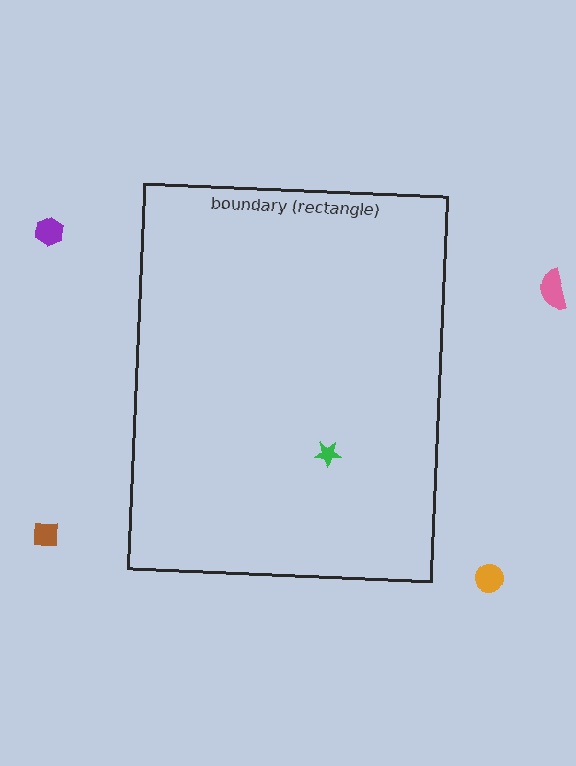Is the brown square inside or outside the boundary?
Outside.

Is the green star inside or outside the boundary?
Inside.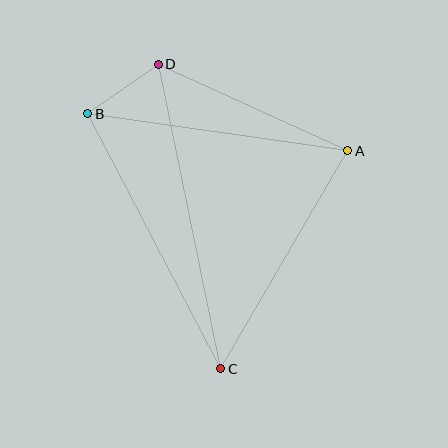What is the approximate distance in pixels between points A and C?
The distance between A and C is approximately 252 pixels.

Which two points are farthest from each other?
Points C and D are farthest from each other.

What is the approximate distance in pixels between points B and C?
The distance between B and C is approximately 288 pixels.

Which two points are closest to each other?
Points B and D are closest to each other.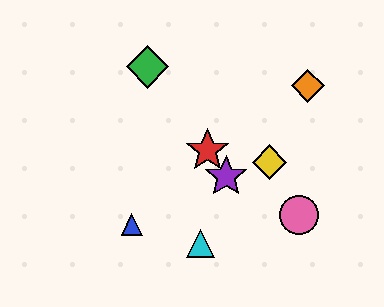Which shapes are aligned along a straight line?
The red star, the green diamond, the purple star are aligned along a straight line.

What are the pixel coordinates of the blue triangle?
The blue triangle is at (132, 224).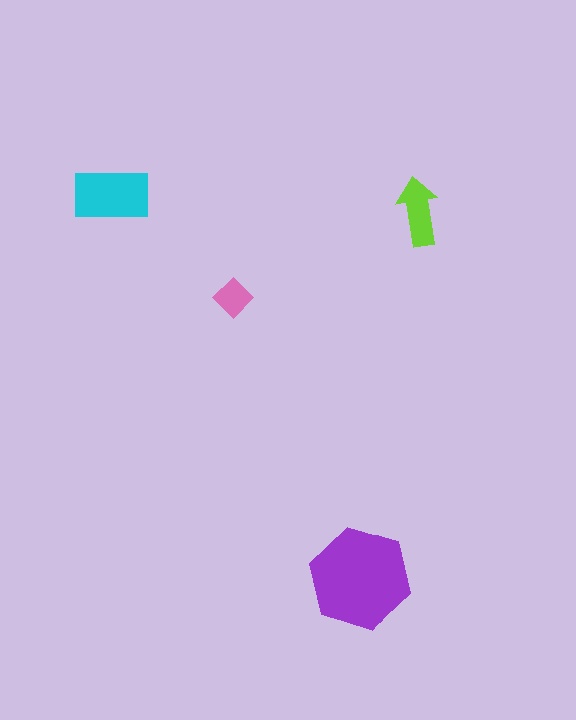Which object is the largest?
The purple hexagon.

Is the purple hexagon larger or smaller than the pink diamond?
Larger.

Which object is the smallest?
The pink diamond.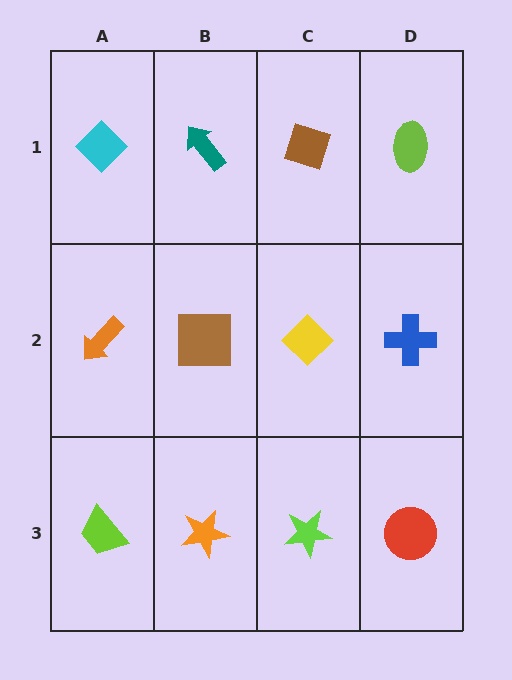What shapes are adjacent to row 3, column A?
An orange arrow (row 2, column A), an orange star (row 3, column B).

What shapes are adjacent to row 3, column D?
A blue cross (row 2, column D), a lime star (row 3, column C).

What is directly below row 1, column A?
An orange arrow.